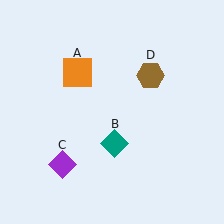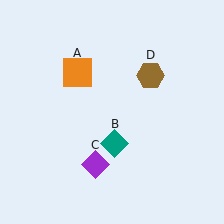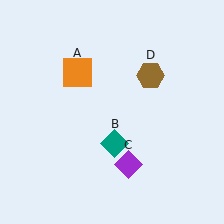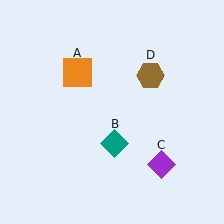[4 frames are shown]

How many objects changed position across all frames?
1 object changed position: purple diamond (object C).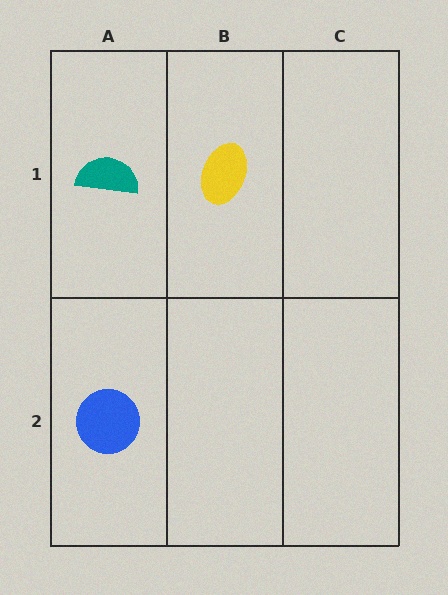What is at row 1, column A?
A teal semicircle.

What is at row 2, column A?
A blue circle.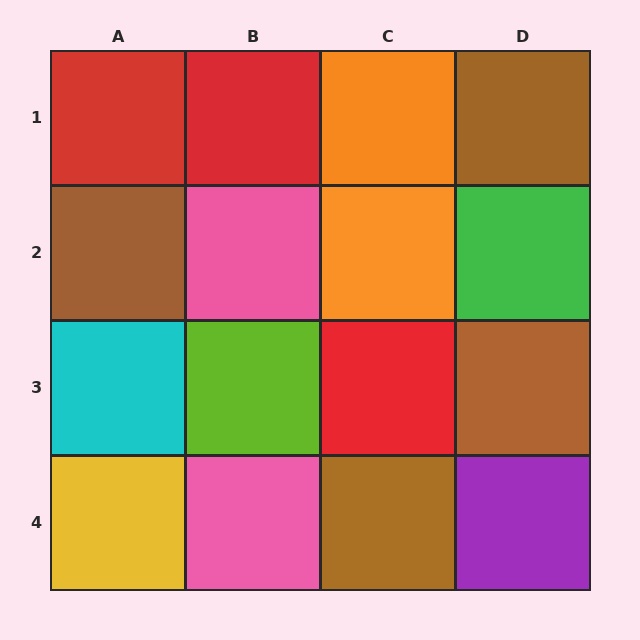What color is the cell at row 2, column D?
Green.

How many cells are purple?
1 cell is purple.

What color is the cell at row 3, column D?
Brown.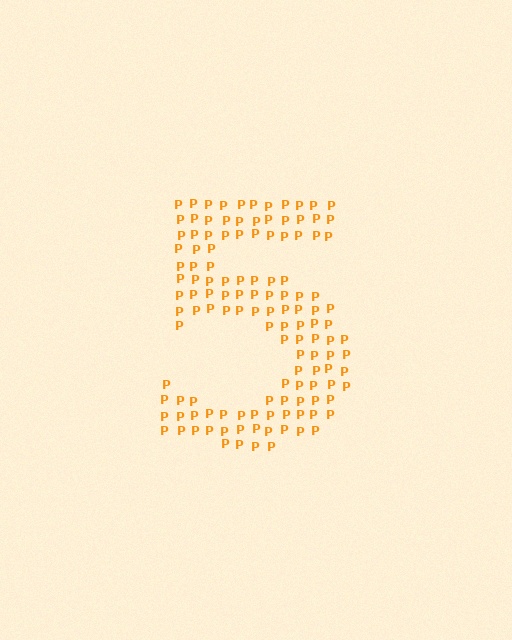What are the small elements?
The small elements are letter P's.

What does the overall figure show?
The overall figure shows the digit 5.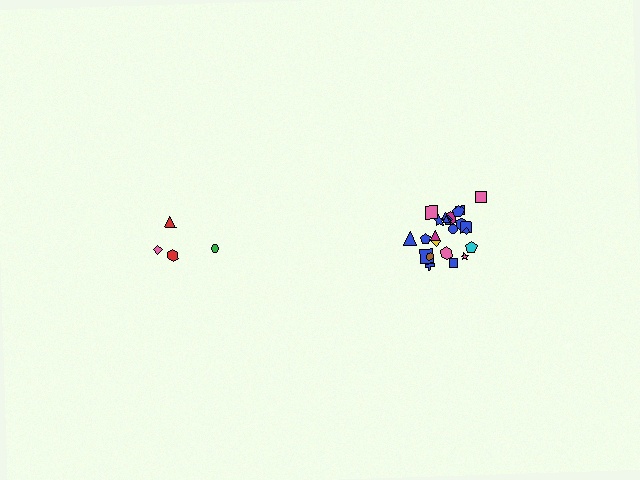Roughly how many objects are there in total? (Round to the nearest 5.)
Roughly 30 objects in total.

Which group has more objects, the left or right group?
The right group.